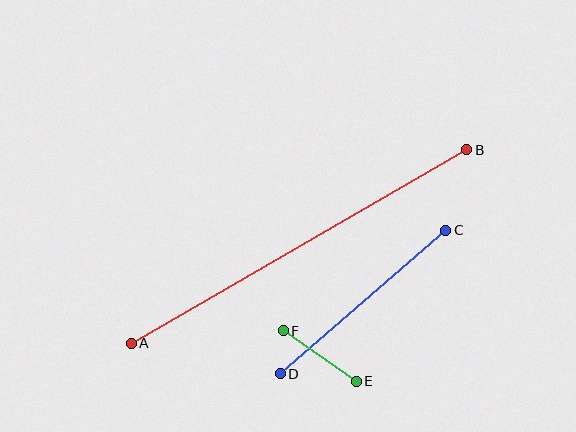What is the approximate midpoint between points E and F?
The midpoint is at approximately (320, 356) pixels.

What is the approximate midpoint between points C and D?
The midpoint is at approximately (363, 302) pixels.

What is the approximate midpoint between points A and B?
The midpoint is at approximately (299, 247) pixels.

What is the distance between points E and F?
The distance is approximately 89 pixels.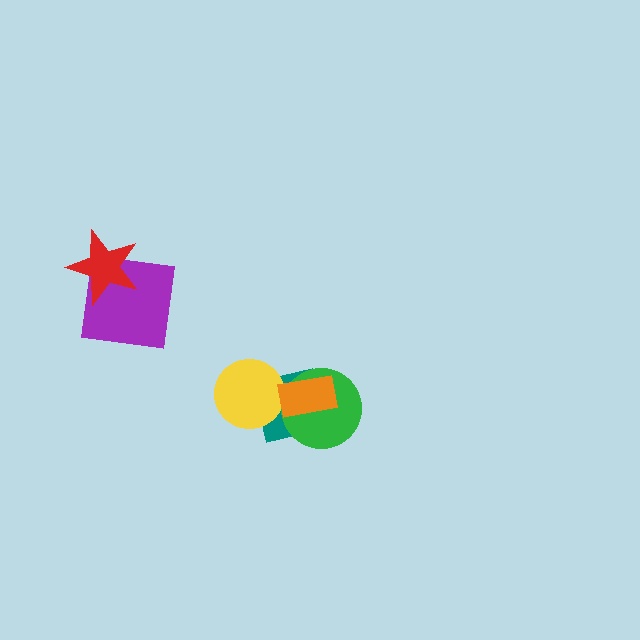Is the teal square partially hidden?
Yes, it is partially covered by another shape.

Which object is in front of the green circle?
The orange rectangle is in front of the green circle.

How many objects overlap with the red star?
1 object overlaps with the red star.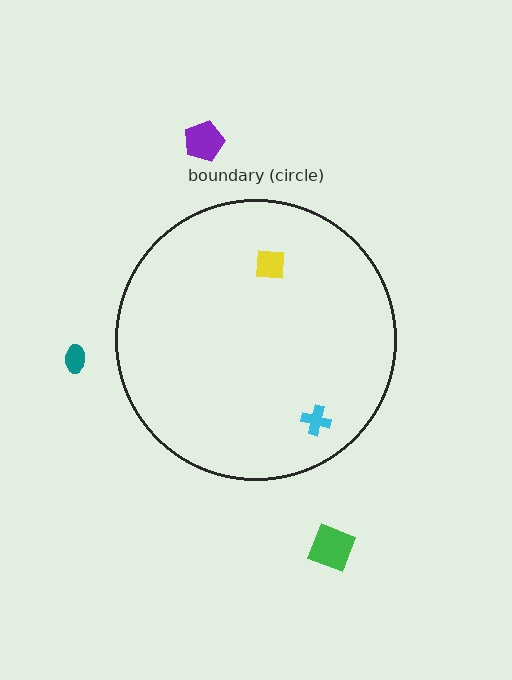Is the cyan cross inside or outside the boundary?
Inside.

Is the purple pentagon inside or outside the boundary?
Outside.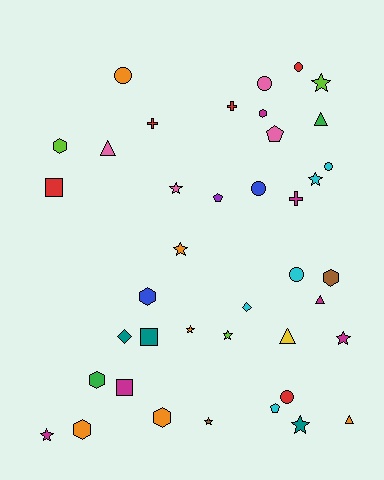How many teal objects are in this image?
There are 3 teal objects.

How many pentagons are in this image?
There are 3 pentagons.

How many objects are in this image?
There are 40 objects.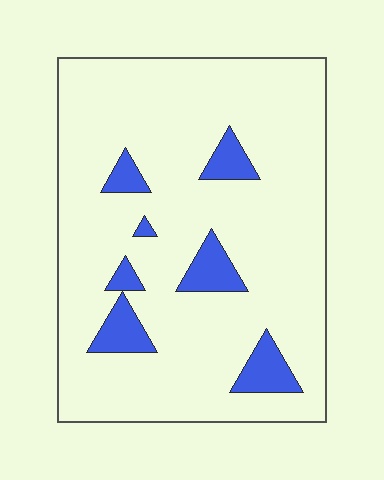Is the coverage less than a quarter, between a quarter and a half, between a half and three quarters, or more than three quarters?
Less than a quarter.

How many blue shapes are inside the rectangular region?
7.